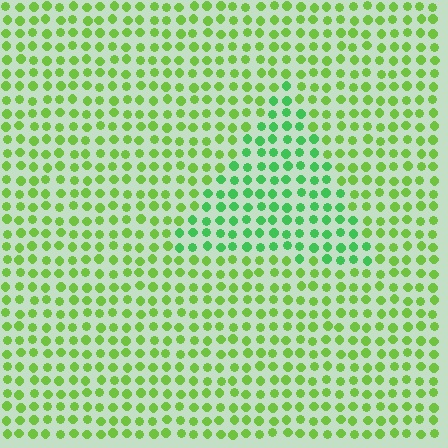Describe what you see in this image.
The image is filled with small lime elements in a uniform arrangement. A triangle-shaped region is visible where the elements are tinted to a slightly different hue, forming a subtle color boundary.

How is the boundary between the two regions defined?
The boundary is defined purely by a slight shift in hue (about 31 degrees). Spacing, size, and orientation are identical on both sides.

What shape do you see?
I see a triangle.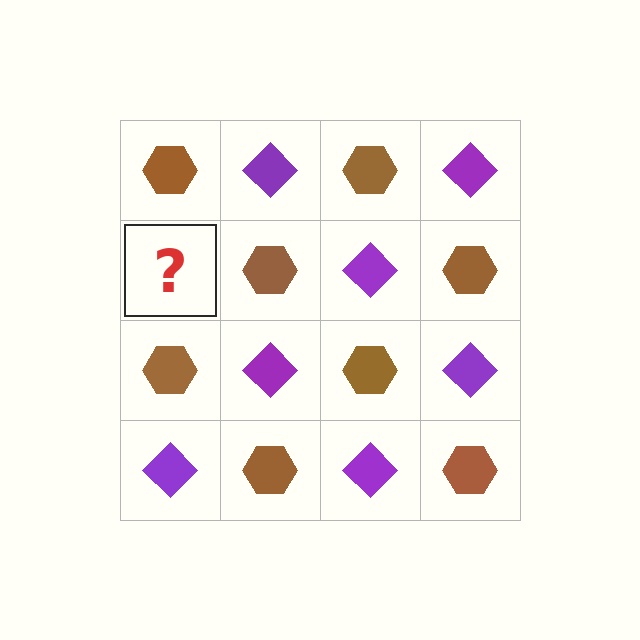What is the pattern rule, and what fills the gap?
The rule is that it alternates brown hexagon and purple diamond in a checkerboard pattern. The gap should be filled with a purple diamond.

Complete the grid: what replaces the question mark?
The question mark should be replaced with a purple diamond.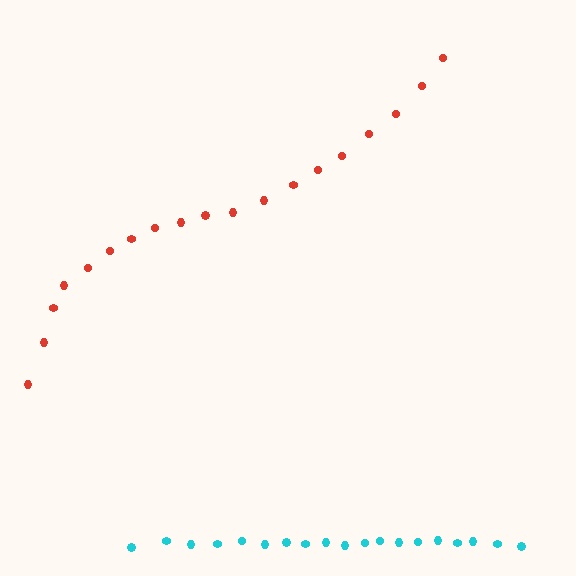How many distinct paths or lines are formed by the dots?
There are 2 distinct paths.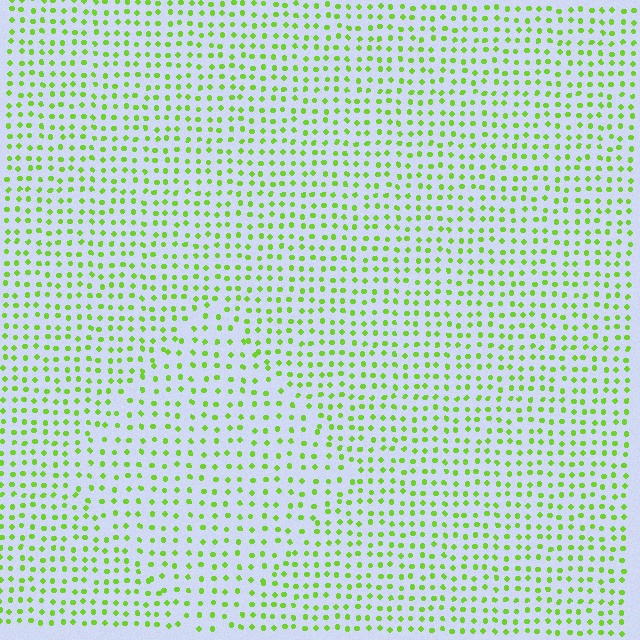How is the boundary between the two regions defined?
The boundary is defined by a change in element density (approximately 1.4x ratio). All elements are the same color, size, and shape.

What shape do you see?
I see a diamond.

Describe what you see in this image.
The image contains small lime elements arranged at two different densities. A diamond-shaped region is visible where the elements are less densely packed than the surrounding area.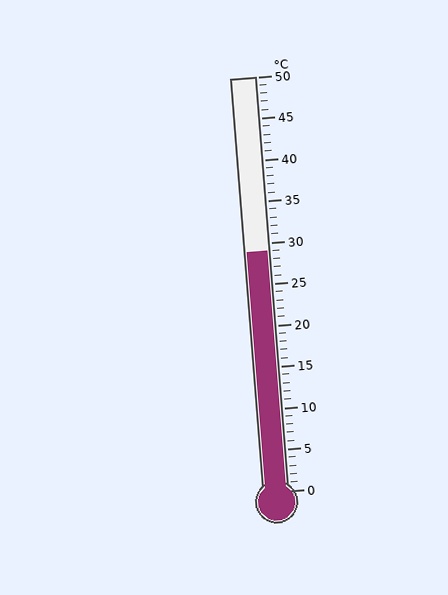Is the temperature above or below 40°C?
The temperature is below 40°C.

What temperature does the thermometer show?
The thermometer shows approximately 29°C.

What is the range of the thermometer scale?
The thermometer scale ranges from 0°C to 50°C.